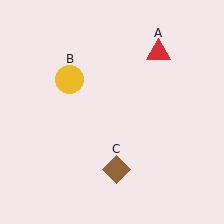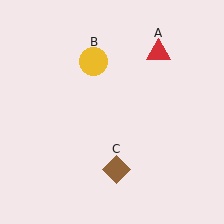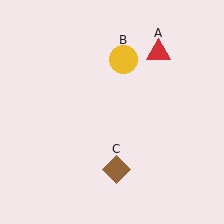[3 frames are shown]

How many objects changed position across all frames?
1 object changed position: yellow circle (object B).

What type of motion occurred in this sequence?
The yellow circle (object B) rotated clockwise around the center of the scene.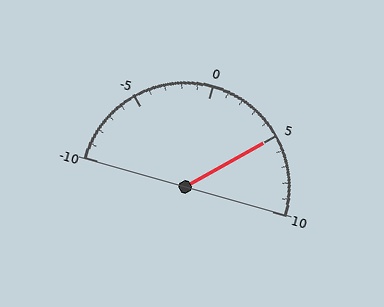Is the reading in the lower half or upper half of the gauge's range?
The reading is in the upper half of the range (-10 to 10).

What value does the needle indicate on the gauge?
The needle indicates approximately 5.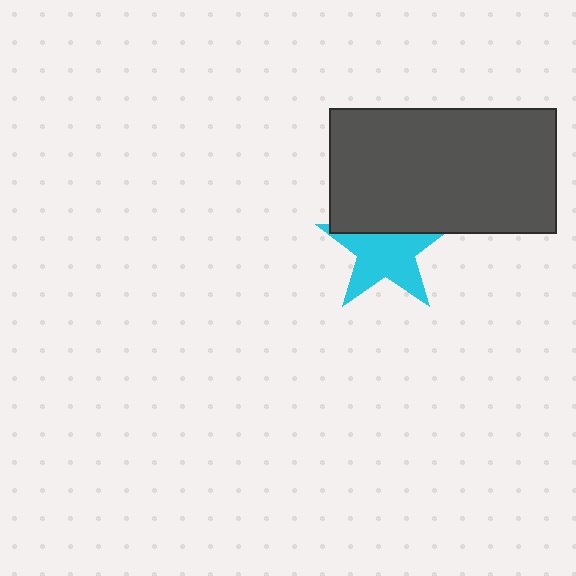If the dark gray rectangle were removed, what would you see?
You would see the complete cyan star.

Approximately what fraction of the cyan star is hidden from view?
Roughly 33% of the cyan star is hidden behind the dark gray rectangle.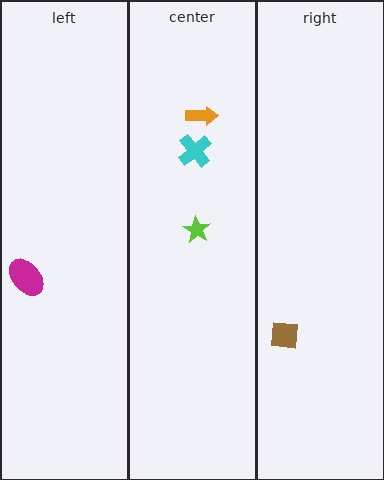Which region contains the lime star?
The center region.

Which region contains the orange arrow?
The center region.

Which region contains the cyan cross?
The center region.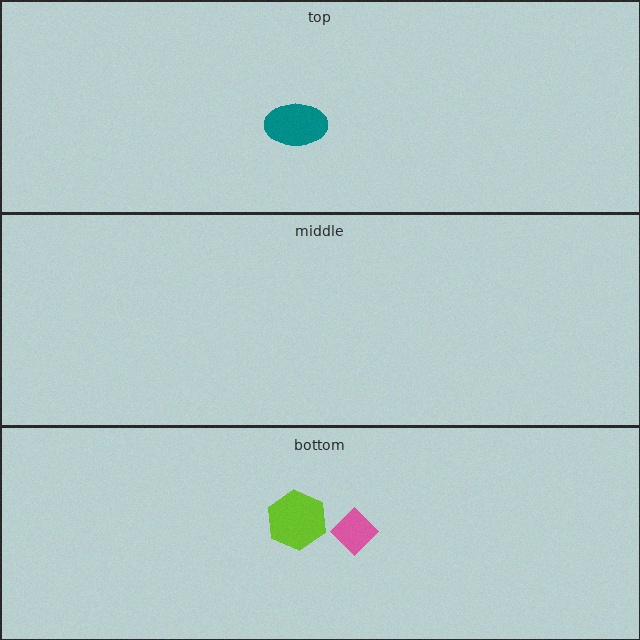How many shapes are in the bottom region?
2.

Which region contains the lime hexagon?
The bottom region.